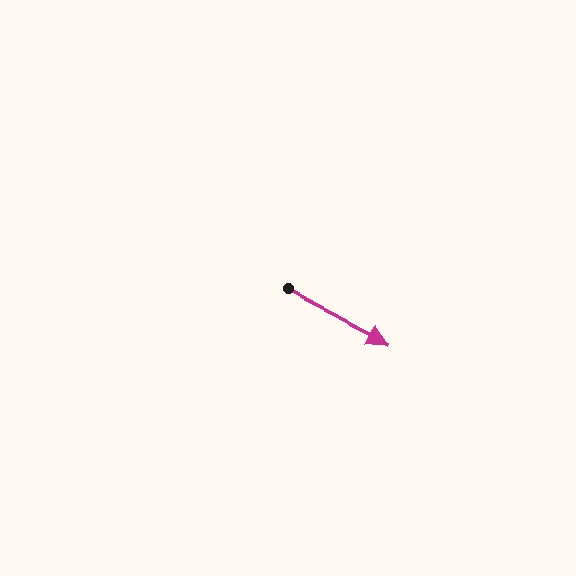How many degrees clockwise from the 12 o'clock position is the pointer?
Approximately 117 degrees.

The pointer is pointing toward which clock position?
Roughly 4 o'clock.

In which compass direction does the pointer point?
Southeast.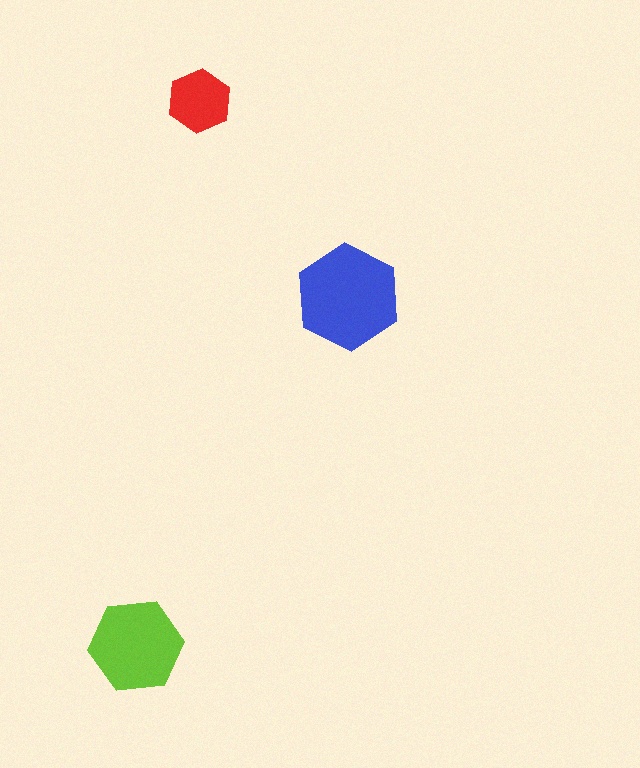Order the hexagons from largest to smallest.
the blue one, the lime one, the red one.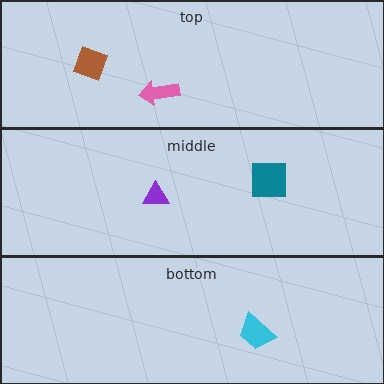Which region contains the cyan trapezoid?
The bottom region.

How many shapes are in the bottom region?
1.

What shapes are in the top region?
The brown diamond, the pink arrow.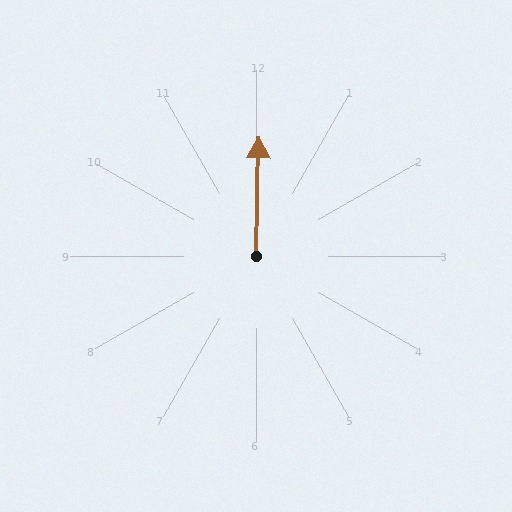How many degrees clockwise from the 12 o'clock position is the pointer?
Approximately 1 degrees.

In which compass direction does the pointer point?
North.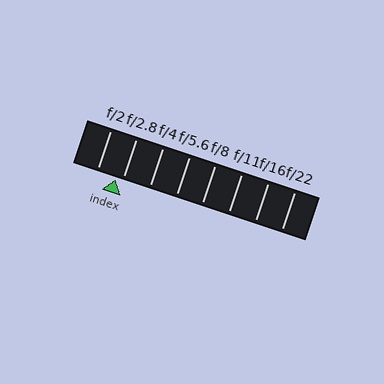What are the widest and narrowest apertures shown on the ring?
The widest aperture shown is f/2 and the narrowest is f/22.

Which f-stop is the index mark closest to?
The index mark is closest to f/2.8.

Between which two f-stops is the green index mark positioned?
The index mark is between f/2 and f/2.8.